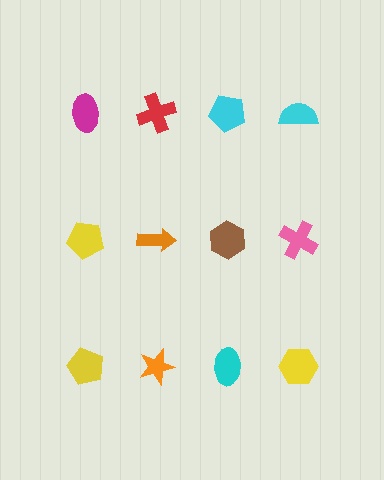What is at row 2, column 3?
A brown hexagon.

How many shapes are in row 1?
4 shapes.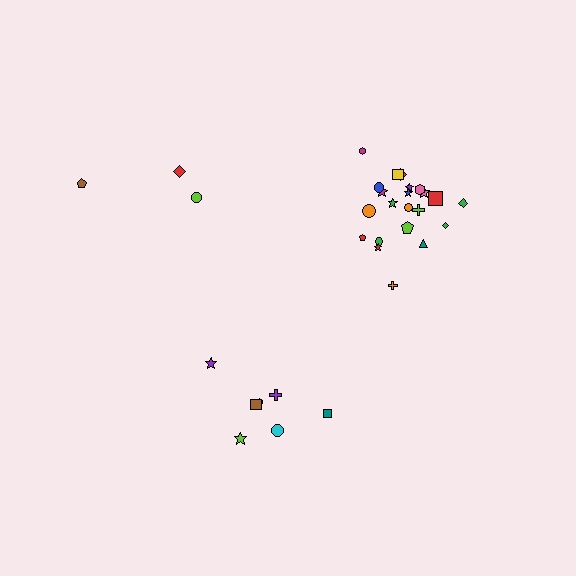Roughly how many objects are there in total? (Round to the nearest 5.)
Roughly 30 objects in total.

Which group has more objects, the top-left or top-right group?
The top-right group.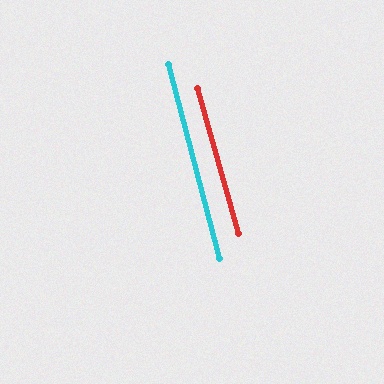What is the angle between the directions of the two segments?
Approximately 1 degree.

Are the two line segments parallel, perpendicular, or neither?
Parallel — their directions differ by only 1.0°.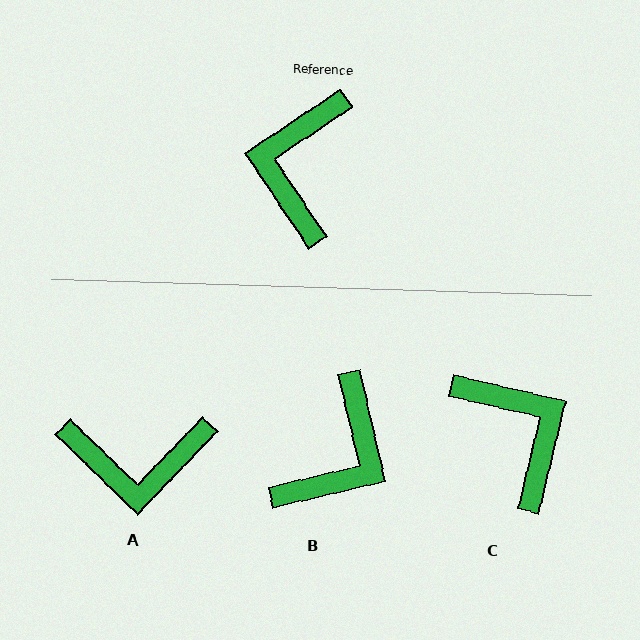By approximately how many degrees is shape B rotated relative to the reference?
Approximately 159 degrees counter-clockwise.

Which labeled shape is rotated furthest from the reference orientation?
B, about 159 degrees away.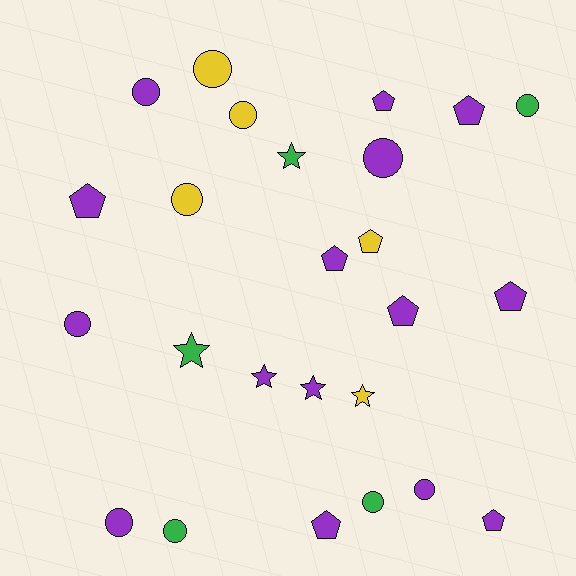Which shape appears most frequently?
Circle, with 11 objects.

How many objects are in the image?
There are 25 objects.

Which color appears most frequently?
Purple, with 15 objects.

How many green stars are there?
There are 2 green stars.